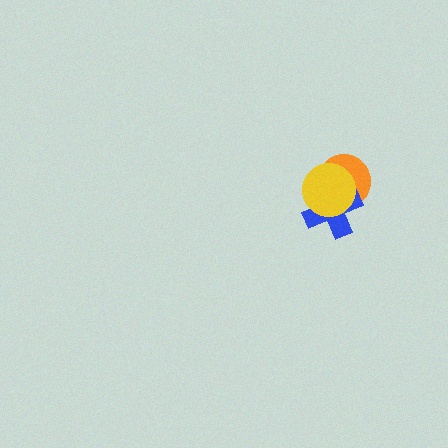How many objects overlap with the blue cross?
2 objects overlap with the blue cross.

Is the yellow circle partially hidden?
No, no other shape covers it.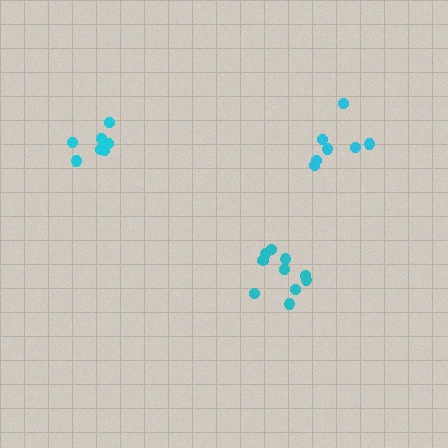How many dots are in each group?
Group 1: 8 dots, Group 2: 7 dots, Group 3: 10 dots (25 total).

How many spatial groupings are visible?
There are 3 spatial groupings.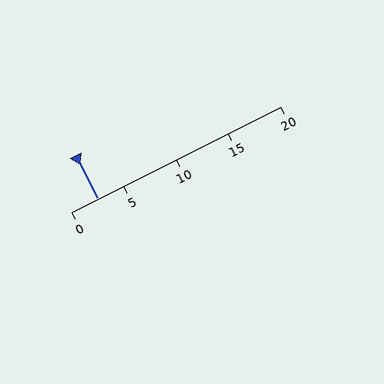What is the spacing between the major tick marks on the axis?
The major ticks are spaced 5 apart.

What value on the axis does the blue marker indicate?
The marker indicates approximately 2.5.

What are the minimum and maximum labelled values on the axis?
The axis runs from 0 to 20.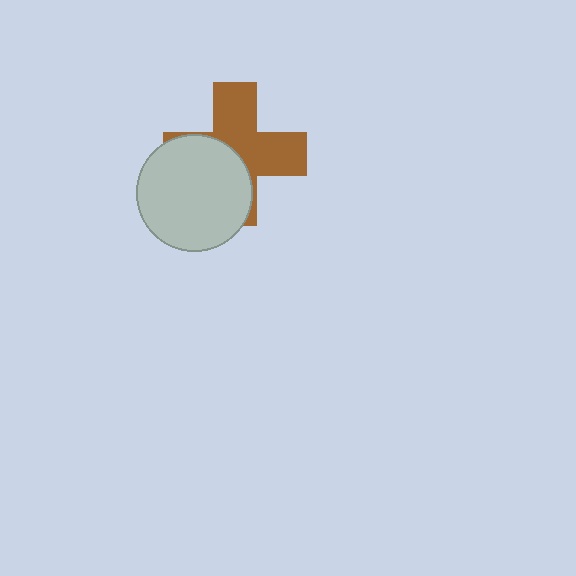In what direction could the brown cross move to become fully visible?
The brown cross could move toward the upper-right. That would shift it out from behind the light gray circle entirely.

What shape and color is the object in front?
The object in front is a light gray circle.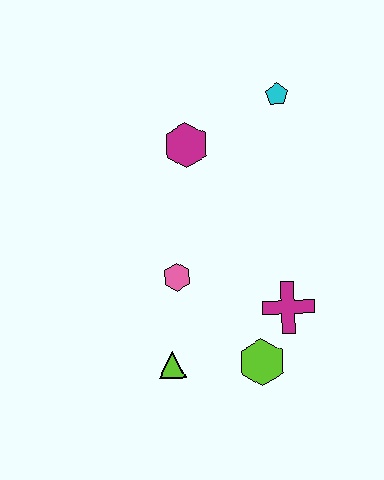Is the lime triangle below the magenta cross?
Yes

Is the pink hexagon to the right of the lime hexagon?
No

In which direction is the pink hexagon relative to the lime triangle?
The pink hexagon is above the lime triangle.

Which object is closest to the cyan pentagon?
The magenta hexagon is closest to the cyan pentagon.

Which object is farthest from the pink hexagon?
The cyan pentagon is farthest from the pink hexagon.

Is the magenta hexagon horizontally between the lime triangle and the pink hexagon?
No